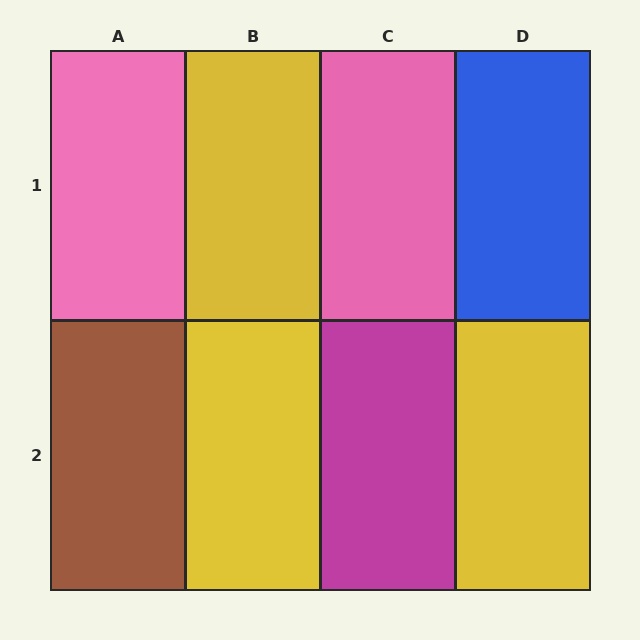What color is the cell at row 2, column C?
Magenta.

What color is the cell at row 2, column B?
Yellow.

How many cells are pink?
2 cells are pink.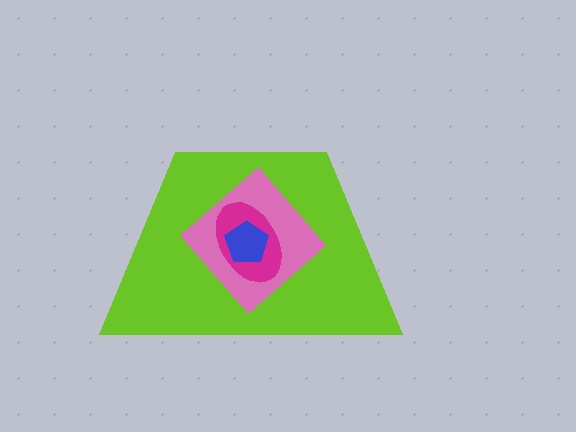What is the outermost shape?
The lime trapezoid.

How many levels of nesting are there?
4.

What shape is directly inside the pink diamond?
The magenta ellipse.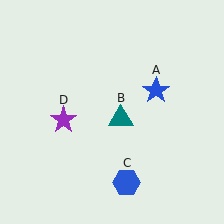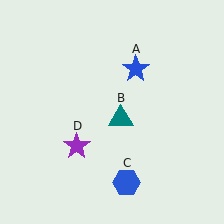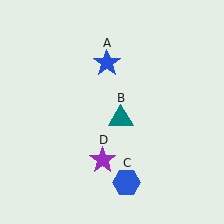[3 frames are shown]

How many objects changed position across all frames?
2 objects changed position: blue star (object A), purple star (object D).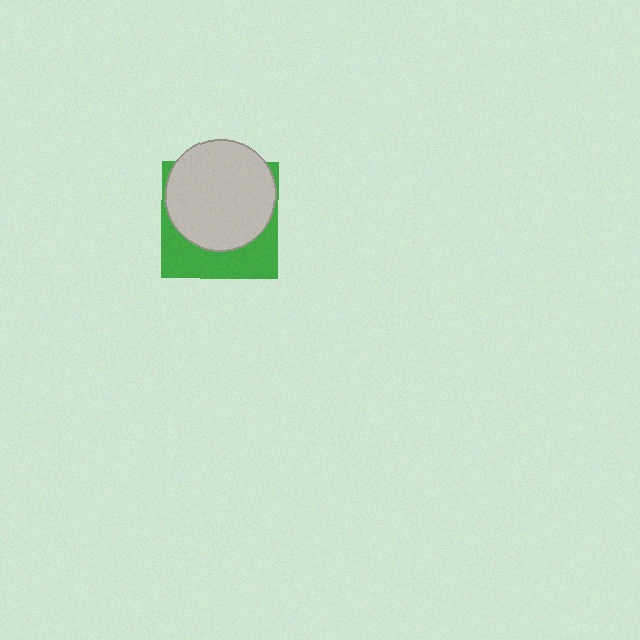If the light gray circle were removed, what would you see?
You would see the complete green square.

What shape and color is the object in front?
The object in front is a light gray circle.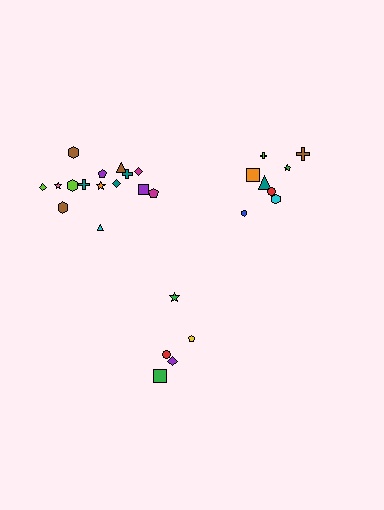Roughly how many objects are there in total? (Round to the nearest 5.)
Roughly 30 objects in total.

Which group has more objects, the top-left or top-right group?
The top-left group.